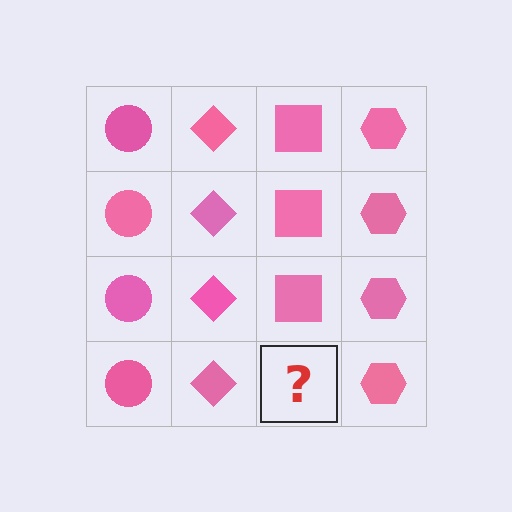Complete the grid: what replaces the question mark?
The question mark should be replaced with a pink square.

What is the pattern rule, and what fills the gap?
The rule is that each column has a consistent shape. The gap should be filled with a pink square.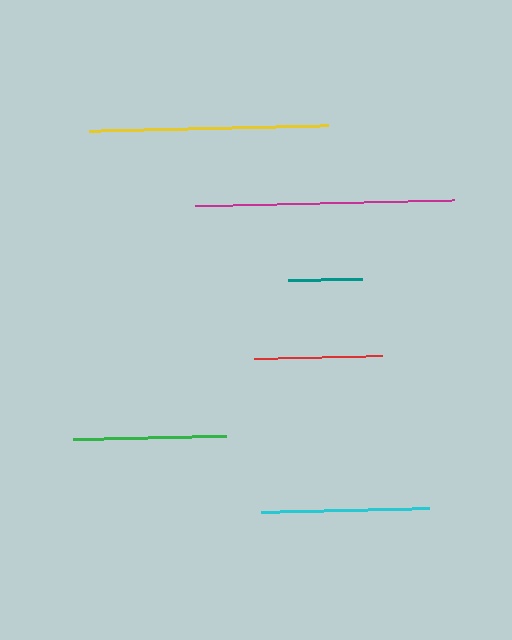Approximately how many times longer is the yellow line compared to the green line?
The yellow line is approximately 1.6 times the length of the green line.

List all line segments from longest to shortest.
From longest to shortest: magenta, yellow, cyan, green, red, teal.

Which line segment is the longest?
The magenta line is the longest at approximately 258 pixels.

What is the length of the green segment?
The green segment is approximately 153 pixels long.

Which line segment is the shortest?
The teal line is the shortest at approximately 74 pixels.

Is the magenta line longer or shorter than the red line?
The magenta line is longer than the red line.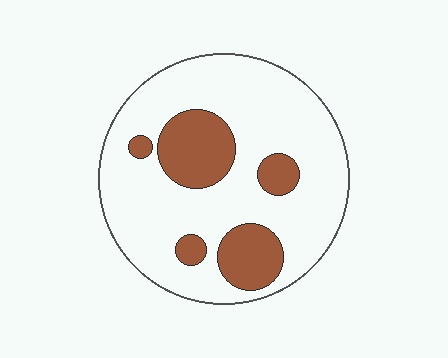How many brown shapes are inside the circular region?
5.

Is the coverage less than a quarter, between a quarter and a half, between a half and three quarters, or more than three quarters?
Less than a quarter.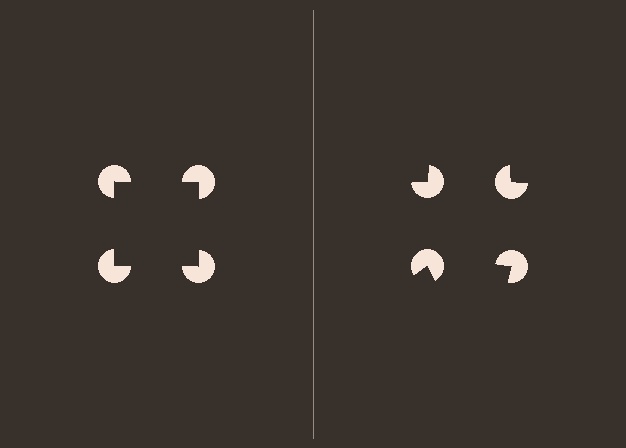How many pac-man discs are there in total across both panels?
8 — 4 on each side.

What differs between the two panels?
The pac-man discs are positioned identically on both sides; only the wedge orientations differ. On the left they align to a square; on the right they are misaligned.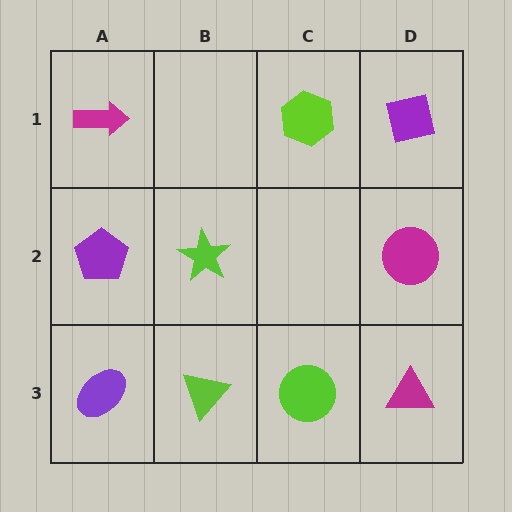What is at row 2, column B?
A lime star.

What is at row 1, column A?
A magenta arrow.